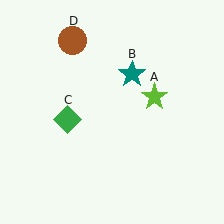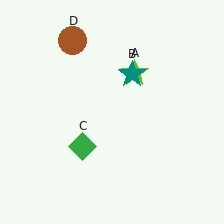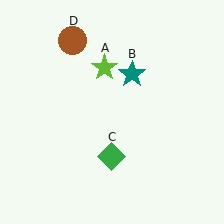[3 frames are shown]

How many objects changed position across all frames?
2 objects changed position: lime star (object A), green diamond (object C).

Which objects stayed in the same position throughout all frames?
Teal star (object B) and brown circle (object D) remained stationary.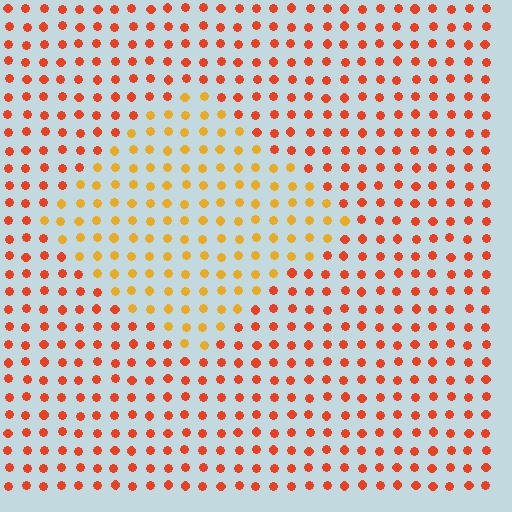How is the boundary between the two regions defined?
The boundary is defined purely by a slight shift in hue (about 32 degrees). Spacing, size, and orientation are identical on both sides.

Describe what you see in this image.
The image is filled with small red elements in a uniform arrangement. A diamond-shaped region is visible where the elements are tinted to a slightly different hue, forming a subtle color boundary.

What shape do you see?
I see a diamond.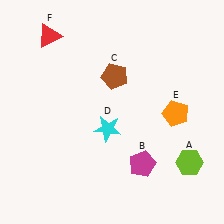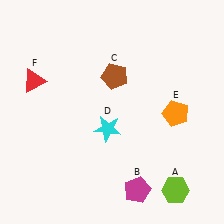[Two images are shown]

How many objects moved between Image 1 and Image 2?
3 objects moved between the two images.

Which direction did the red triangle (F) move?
The red triangle (F) moved down.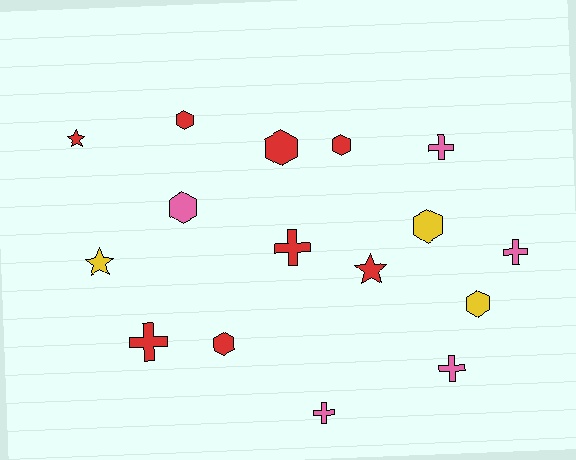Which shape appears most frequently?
Hexagon, with 7 objects.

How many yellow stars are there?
There is 1 yellow star.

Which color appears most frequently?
Red, with 8 objects.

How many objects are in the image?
There are 16 objects.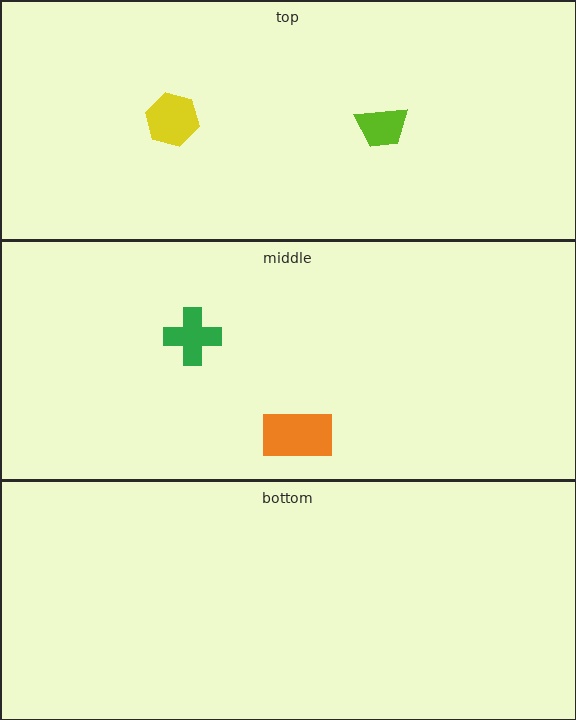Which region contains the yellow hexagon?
The top region.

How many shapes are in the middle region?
2.